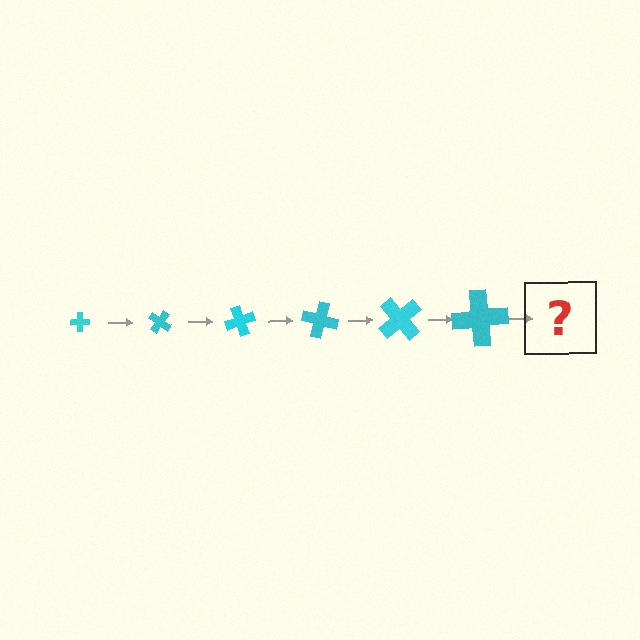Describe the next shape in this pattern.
It should be a cross, larger than the previous one and rotated 210 degrees from the start.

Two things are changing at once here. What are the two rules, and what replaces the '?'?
The two rules are that the cross grows larger each step and it rotates 35 degrees each step. The '?' should be a cross, larger than the previous one and rotated 210 degrees from the start.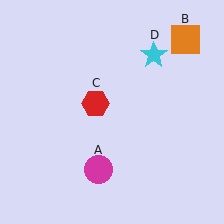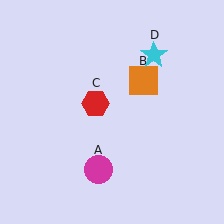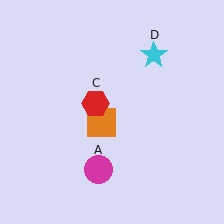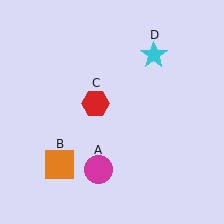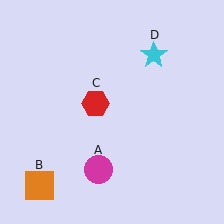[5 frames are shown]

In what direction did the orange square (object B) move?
The orange square (object B) moved down and to the left.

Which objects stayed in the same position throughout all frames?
Magenta circle (object A) and red hexagon (object C) and cyan star (object D) remained stationary.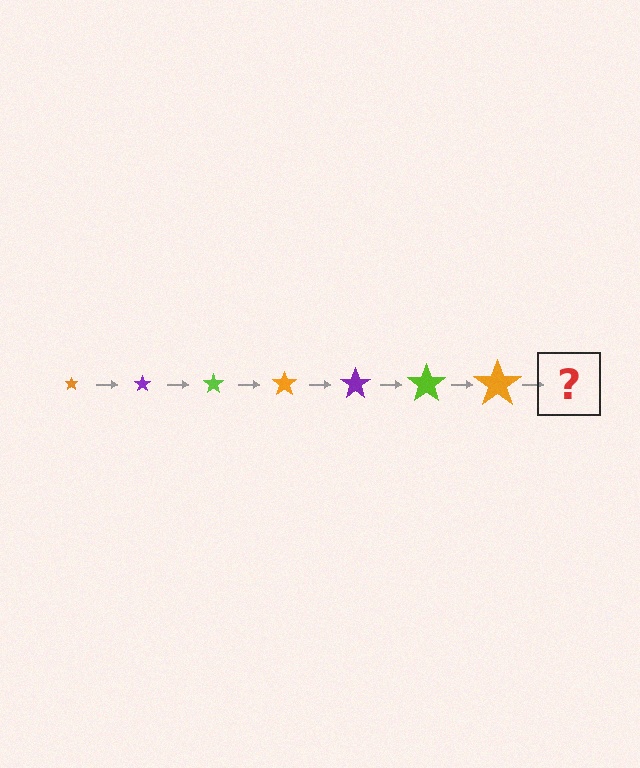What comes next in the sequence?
The next element should be a purple star, larger than the previous one.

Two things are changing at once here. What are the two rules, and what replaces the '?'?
The two rules are that the star grows larger each step and the color cycles through orange, purple, and lime. The '?' should be a purple star, larger than the previous one.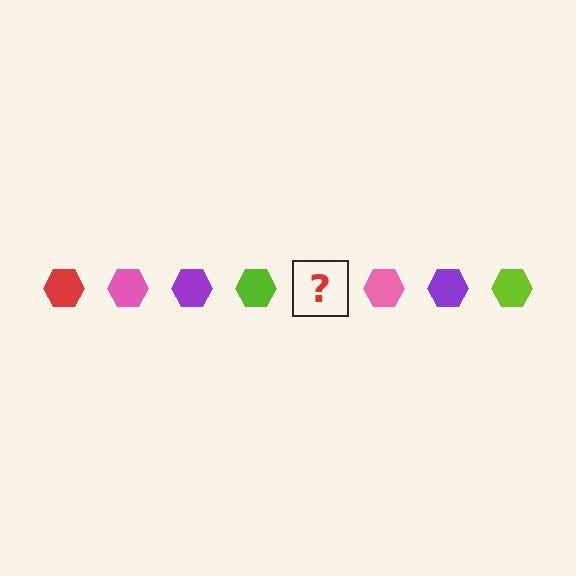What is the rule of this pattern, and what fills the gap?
The rule is that the pattern cycles through red, pink, purple, lime hexagons. The gap should be filled with a red hexagon.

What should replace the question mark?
The question mark should be replaced with a red hexagon.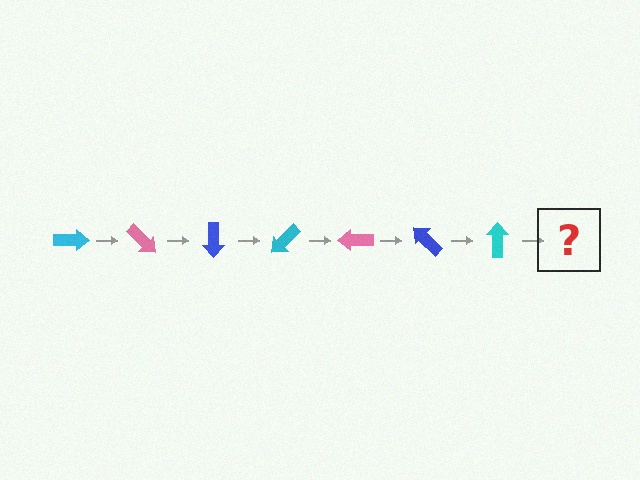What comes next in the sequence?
The next element should be a pink arrow, rotated 315 degrees from the start.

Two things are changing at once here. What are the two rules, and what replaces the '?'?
The two rules are that it rotates 45 degrees each step and the color cycles through cyan, pink, and blue. The '?' should be a pink arrow, rotated 315 degrees from the start.